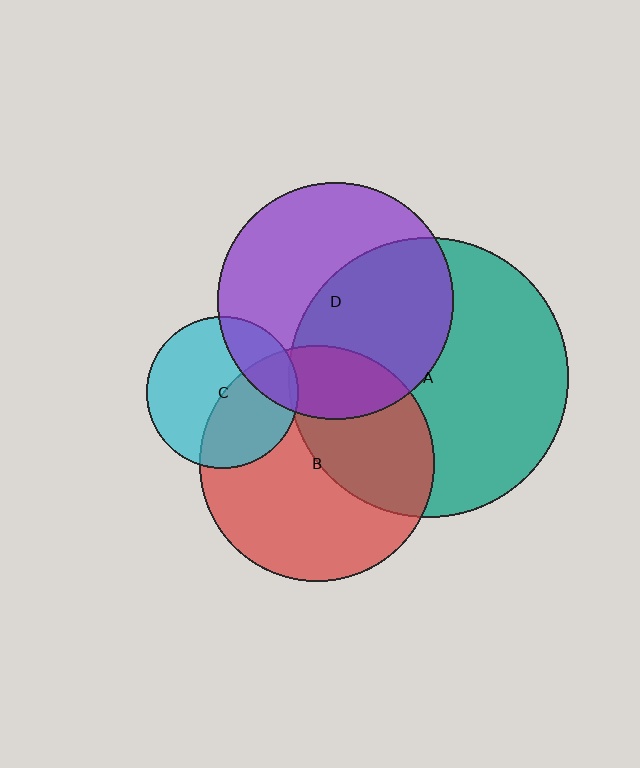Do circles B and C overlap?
Yes.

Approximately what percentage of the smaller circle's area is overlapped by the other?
Approximately 45%.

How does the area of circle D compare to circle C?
Approximately 2.4 times.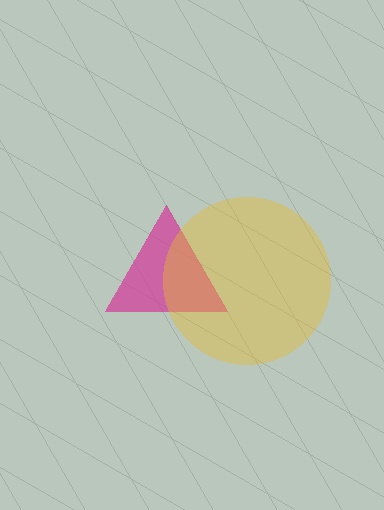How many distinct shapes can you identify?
There are 2 distinct shapes: a magenta triangle, a yellow circle.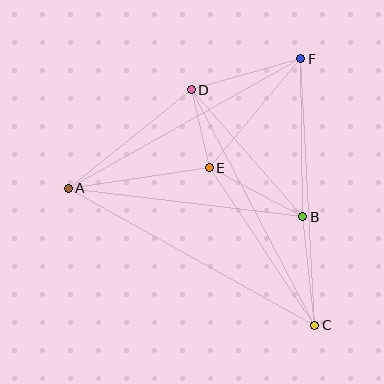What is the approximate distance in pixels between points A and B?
The distance between A and B is approximately 236 pixels.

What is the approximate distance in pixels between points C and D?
The distance between C and D is approximately 266 pixels.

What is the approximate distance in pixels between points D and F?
The distance between D and F is approximately 114 pixels.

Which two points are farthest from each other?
Points A and C are farthest from each other.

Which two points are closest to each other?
Points D and E are closest to each other.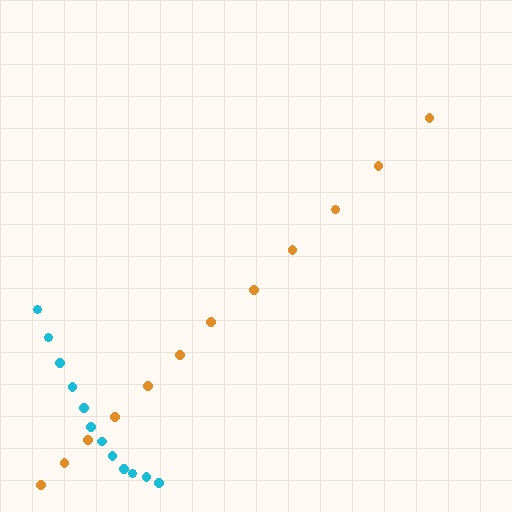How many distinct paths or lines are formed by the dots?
There are 2 distinct paths.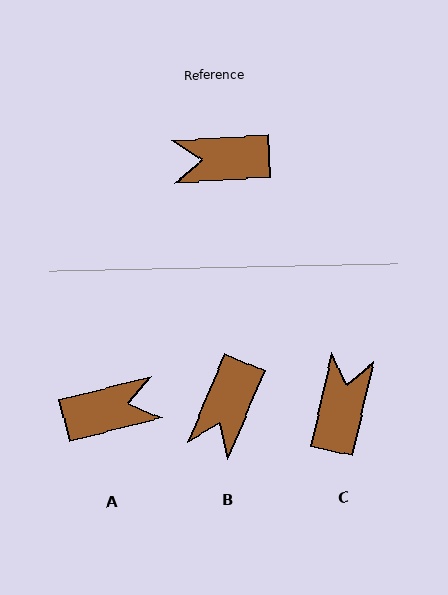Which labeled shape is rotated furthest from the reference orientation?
A, about 169 degrees away.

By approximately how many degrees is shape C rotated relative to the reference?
Approximately 106 degrees clockwise.